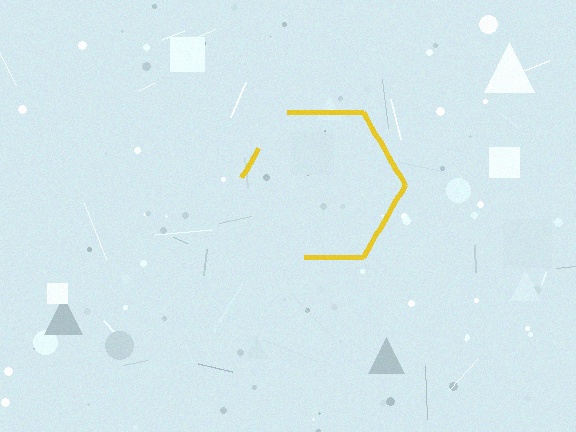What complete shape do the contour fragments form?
The contour fragments form a hexagon.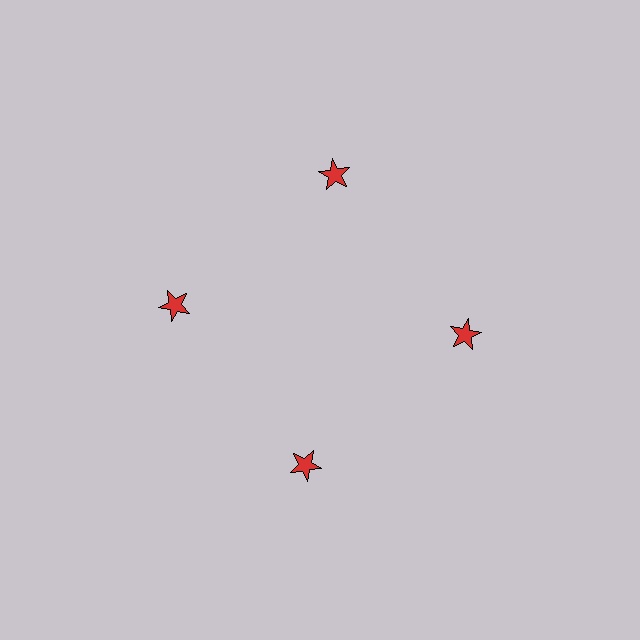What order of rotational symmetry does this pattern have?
This pattern has 4-fold rotational symmetry.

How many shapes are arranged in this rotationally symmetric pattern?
There are 4 shapes, arranged in 4 groups of 1.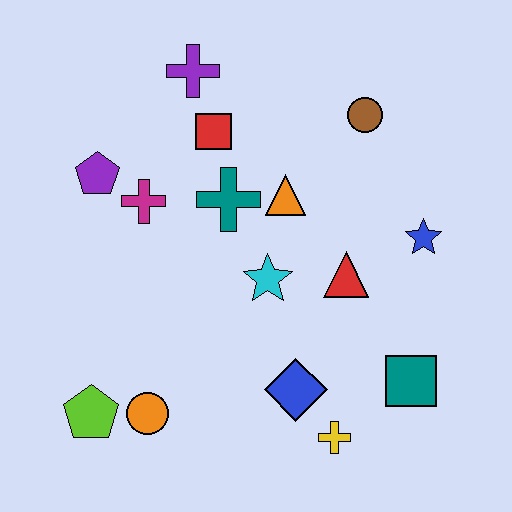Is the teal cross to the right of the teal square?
No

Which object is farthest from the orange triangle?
The lime pentagon is farthest from the orange triangle.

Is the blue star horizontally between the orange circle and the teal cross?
No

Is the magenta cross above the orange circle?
Yes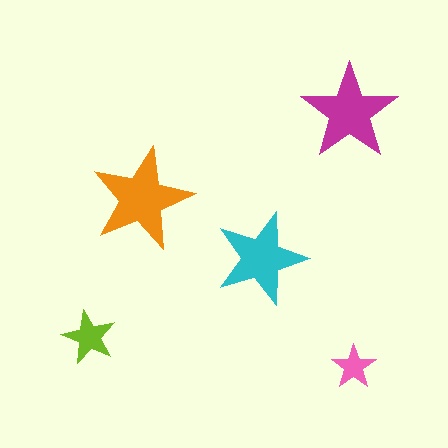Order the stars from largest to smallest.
the orange one, the magenta one, the cyan one, the lime one, the pink one.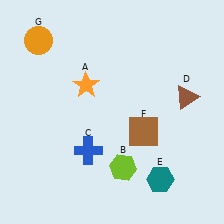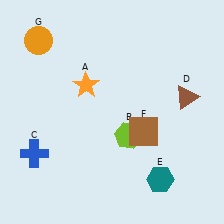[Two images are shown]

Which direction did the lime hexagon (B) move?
The lime hexagon (B) moved up.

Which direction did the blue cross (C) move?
The blue cross (C) moved left.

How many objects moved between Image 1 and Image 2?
2 objects moved between the two images.